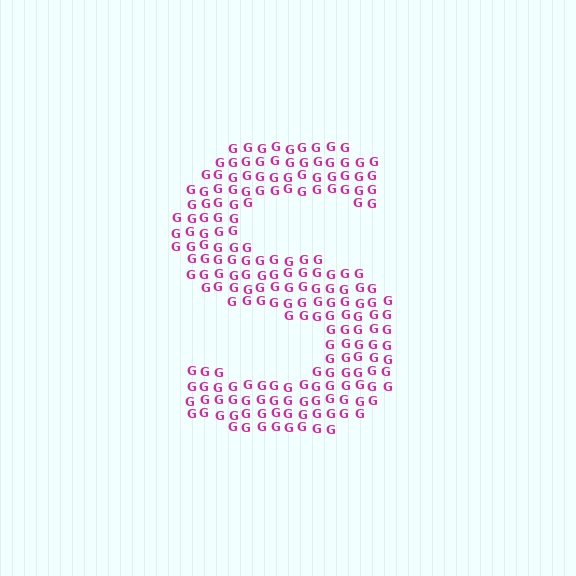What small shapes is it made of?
It is made of small letter G's.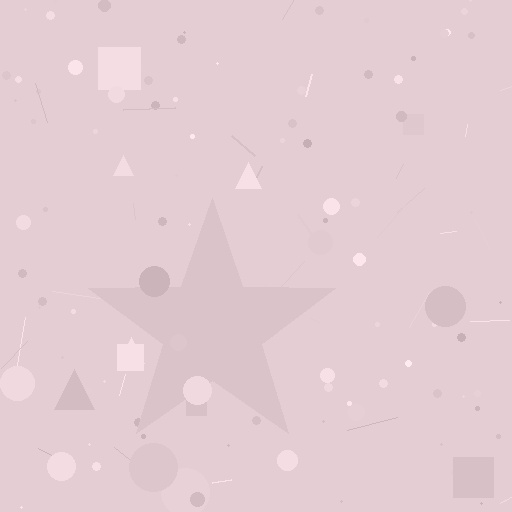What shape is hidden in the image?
A star is hidden in the image.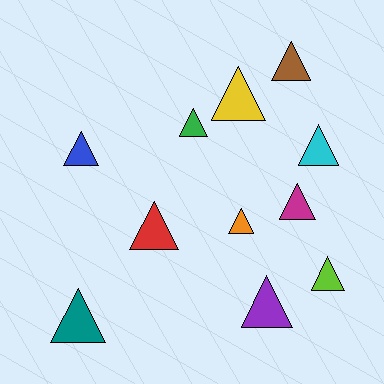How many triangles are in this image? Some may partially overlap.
There are 11 triangles.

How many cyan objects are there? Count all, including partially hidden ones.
There is 1 cyan object.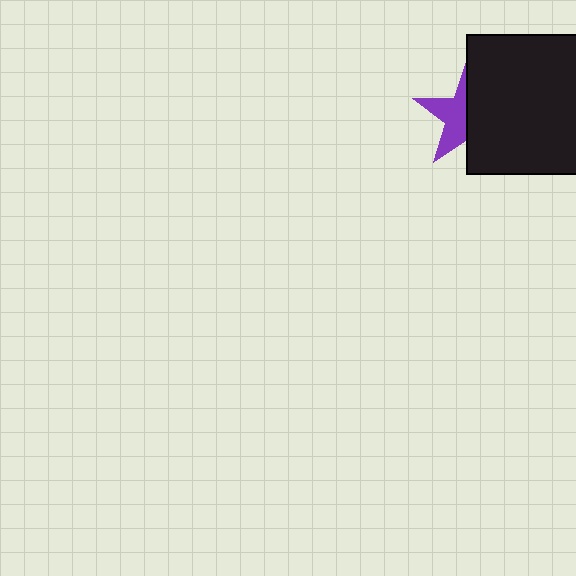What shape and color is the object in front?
The object in front is a black square.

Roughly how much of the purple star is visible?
About half of it is visible (roughly 46%).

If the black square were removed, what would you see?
You would see the complete purple star.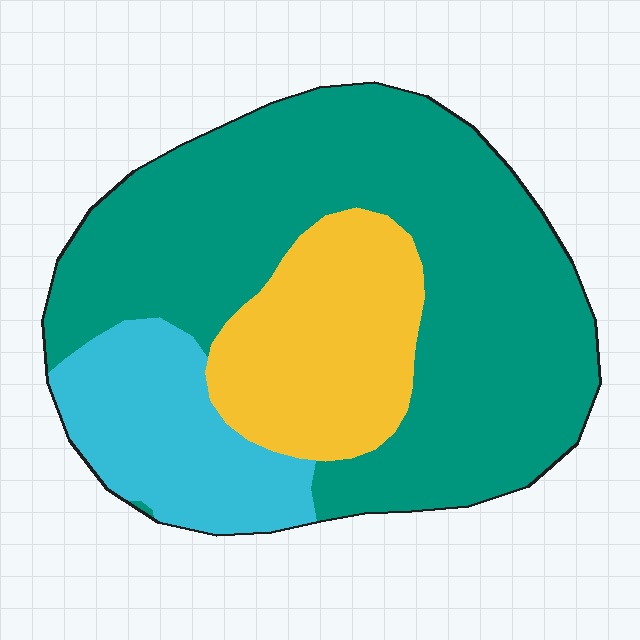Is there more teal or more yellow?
Teal.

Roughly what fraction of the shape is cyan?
Cyan takes up about one sixth (1/6) of the shape.